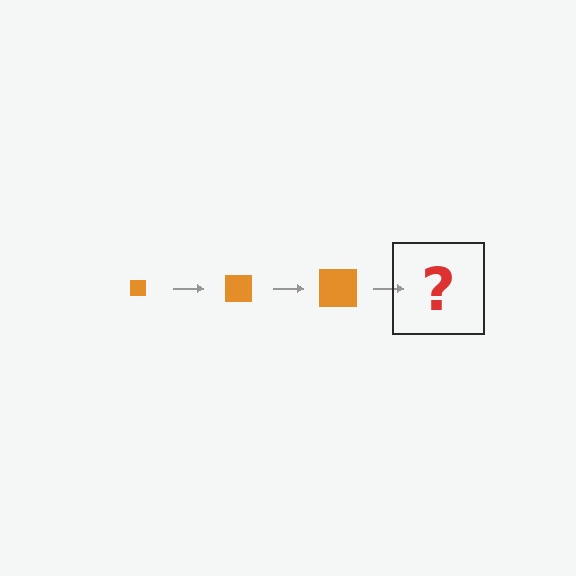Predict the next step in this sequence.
The next step is an orange square, larger than the previous one.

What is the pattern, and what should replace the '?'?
The pattern is that the square gets progressively larger each step. The '?' should be an orange square, larger than the previous one.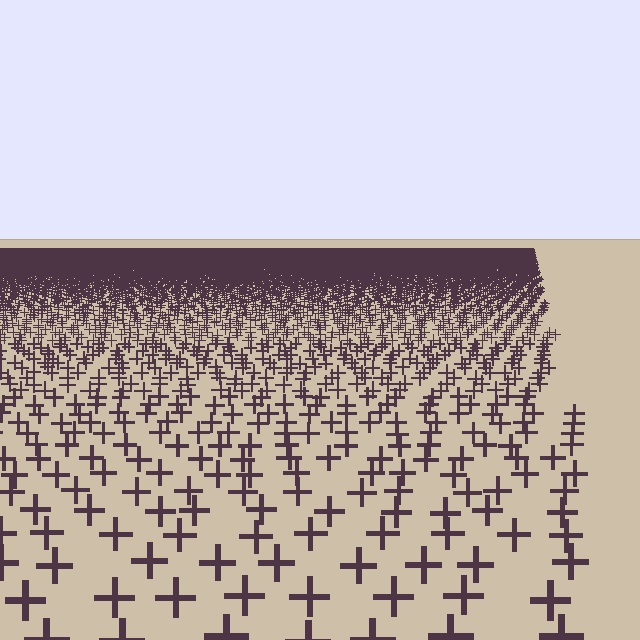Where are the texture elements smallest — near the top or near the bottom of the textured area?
Near the top.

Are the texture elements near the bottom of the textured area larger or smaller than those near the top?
Larger. Near the bottom, elements are closer to the viewer and appear at a bigger on-screen size.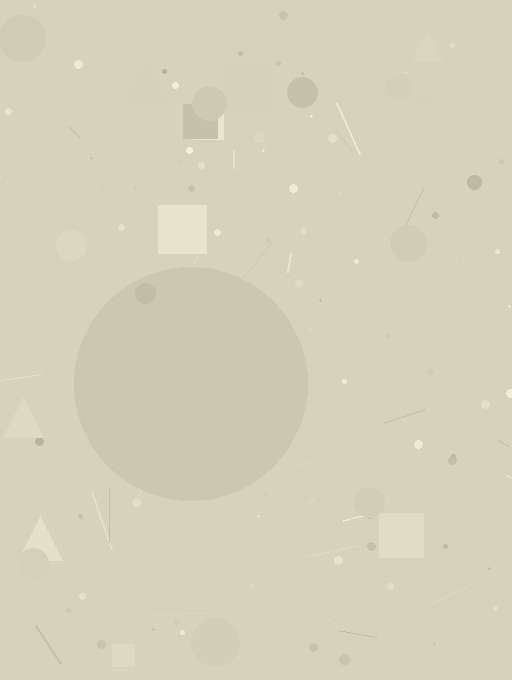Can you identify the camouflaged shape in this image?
The camouflaged shape is a circle.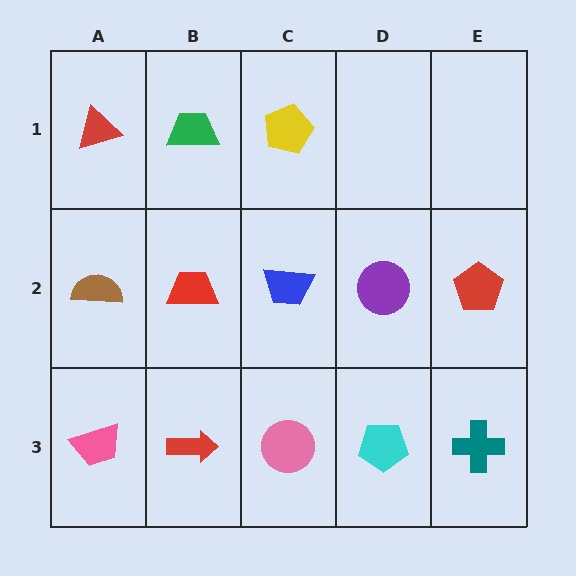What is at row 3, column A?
A pink trapezoid.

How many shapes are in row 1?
3 shapes.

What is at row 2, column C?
A blue trapezoid.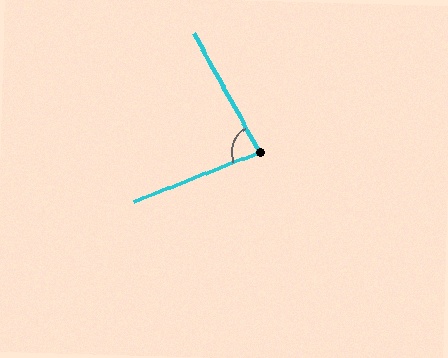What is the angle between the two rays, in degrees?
Approximately 82 degrees.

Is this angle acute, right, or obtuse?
It is acute.